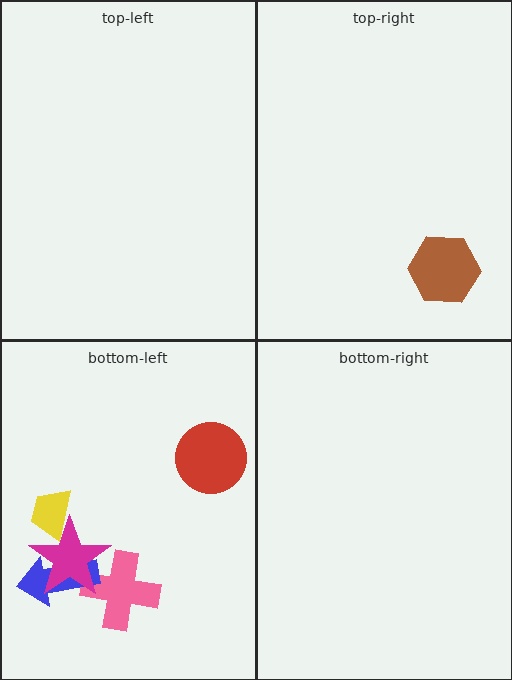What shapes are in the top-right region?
The brown hexagon.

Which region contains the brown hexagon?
The top-right region.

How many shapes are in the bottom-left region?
5.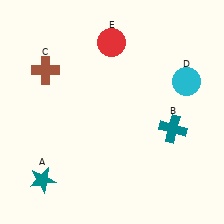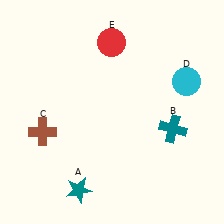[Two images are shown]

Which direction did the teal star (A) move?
The teal star (A) moved right.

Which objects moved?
The objects that moved are: the teal star (A), the brown cross (C).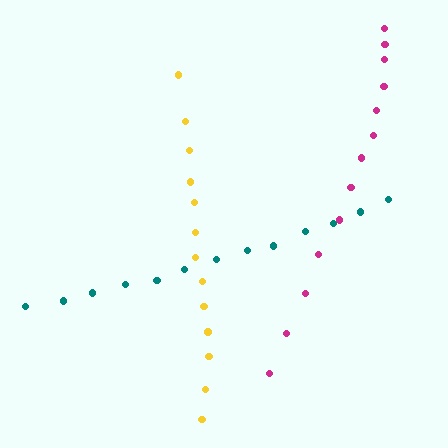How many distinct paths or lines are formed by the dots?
There are 3 distinct paths.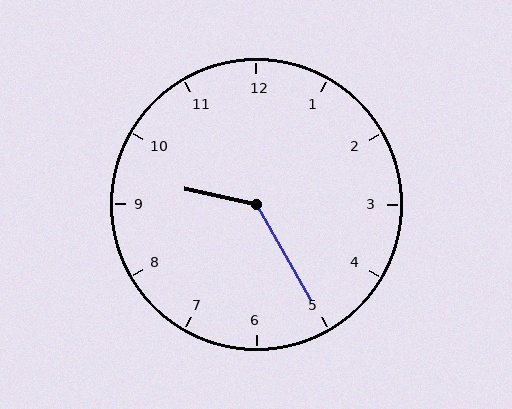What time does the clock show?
9:25.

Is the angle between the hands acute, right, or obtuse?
It is obtuse.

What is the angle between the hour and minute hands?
Approximately 132 degrees.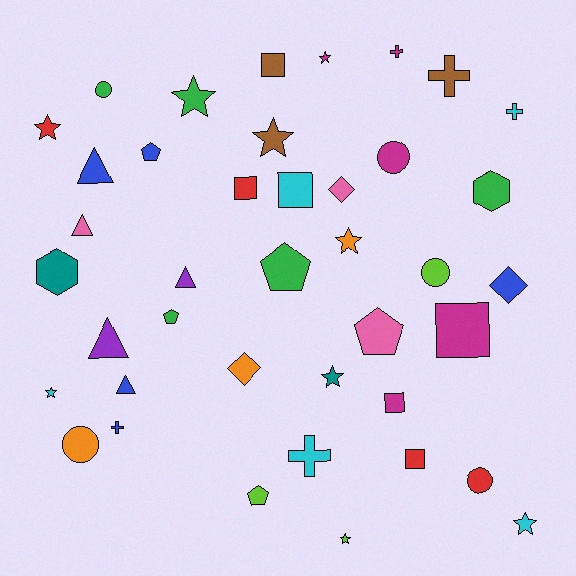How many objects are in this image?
There are 40 objects.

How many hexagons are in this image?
There are 2 hexagons.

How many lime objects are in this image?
There are 3 lime objects.